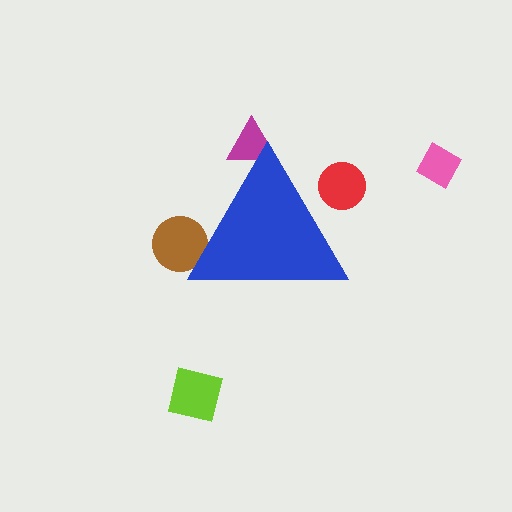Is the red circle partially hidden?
Yes, the red circle is partially hidden behind the blue triangle.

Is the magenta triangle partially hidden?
Yes, the magenta triangle is partially hidden behind the blue triangle.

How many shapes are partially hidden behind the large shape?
3 shapes are partially hidden.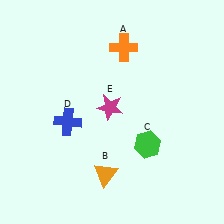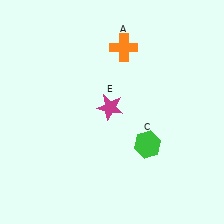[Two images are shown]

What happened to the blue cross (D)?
The blue cross (D) was removed in Image 2. It was in the bottom-left area of Image 1.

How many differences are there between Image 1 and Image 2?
There are 2 differences between the two images.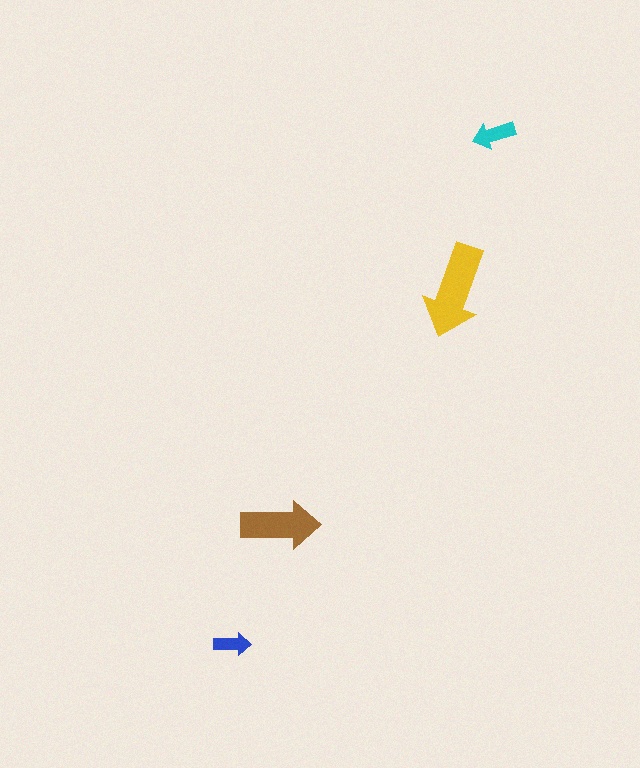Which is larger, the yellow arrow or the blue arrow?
The yellow one.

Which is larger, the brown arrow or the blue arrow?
The brown one.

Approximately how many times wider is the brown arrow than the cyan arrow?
About 2 times wider.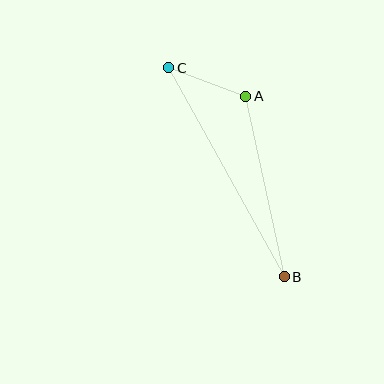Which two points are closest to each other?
Points A and C are closest to each other.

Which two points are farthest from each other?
Points B and C are farthest from each other.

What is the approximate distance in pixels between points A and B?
The distance between A and B is approximately 185 pixels.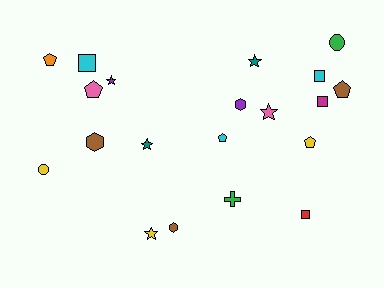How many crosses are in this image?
There is 1 cross.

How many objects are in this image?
There are 20 objects.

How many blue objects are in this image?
There are no blue objects.